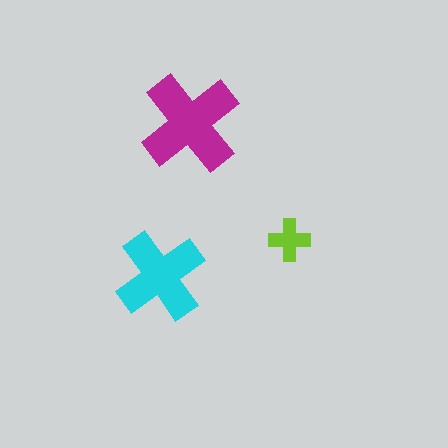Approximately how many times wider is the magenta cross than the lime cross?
About 2.5 times wider.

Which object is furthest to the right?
The lime cross is rightmost.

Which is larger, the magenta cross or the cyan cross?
The magenta one.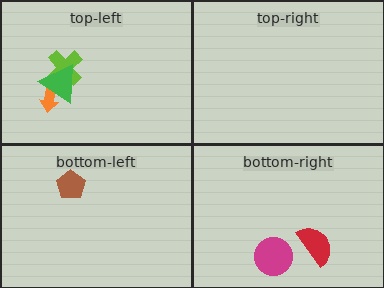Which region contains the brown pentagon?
The bottom-left region.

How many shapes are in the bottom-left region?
1.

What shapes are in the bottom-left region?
The brown pentagon.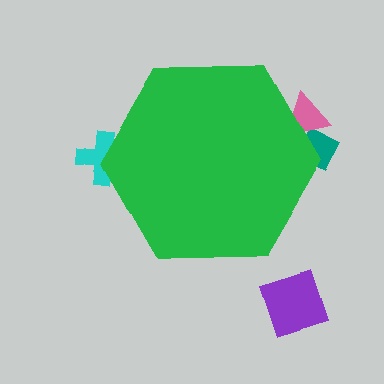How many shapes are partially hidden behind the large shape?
3 shapes are partially hidden.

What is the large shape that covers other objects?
A green hexagon.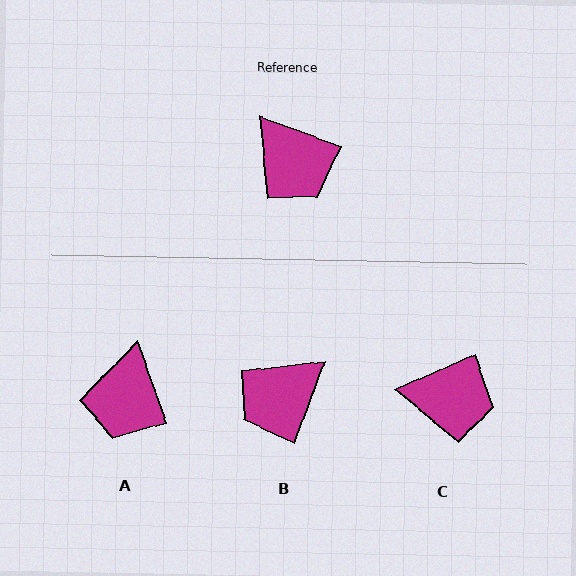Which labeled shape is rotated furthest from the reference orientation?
B, about 90 degrees away.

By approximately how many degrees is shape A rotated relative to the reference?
Approximately 50 degrees clockwise.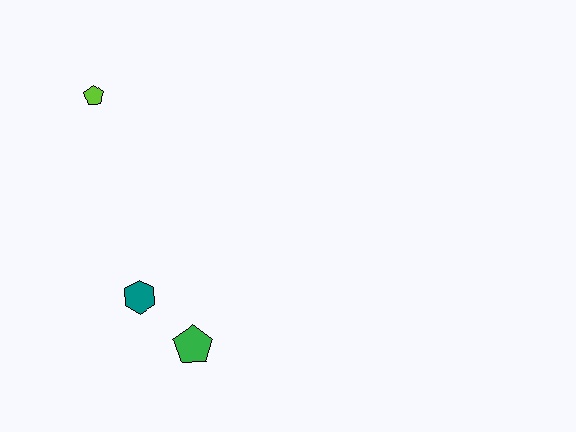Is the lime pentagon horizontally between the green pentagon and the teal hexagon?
No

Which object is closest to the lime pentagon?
The teal hexagon is closest to the lime pentagon.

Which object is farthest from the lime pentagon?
The green pentagon is farthest from the lime pentagon.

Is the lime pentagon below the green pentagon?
No